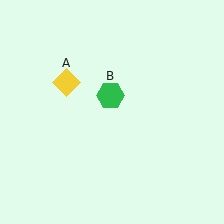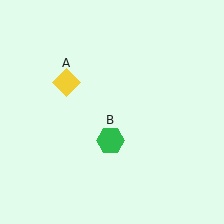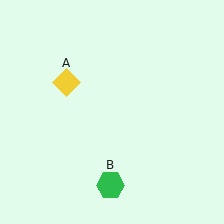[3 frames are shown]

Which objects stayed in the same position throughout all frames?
Yellow diamond (object A) remained stationary.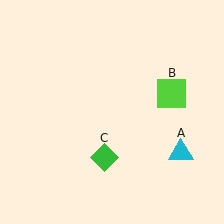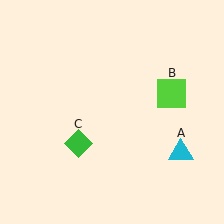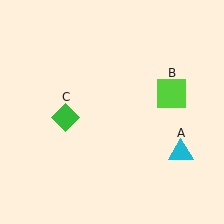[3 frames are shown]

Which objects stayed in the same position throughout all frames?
Cyan triangle (object A) and lime square (object B) remained stationary.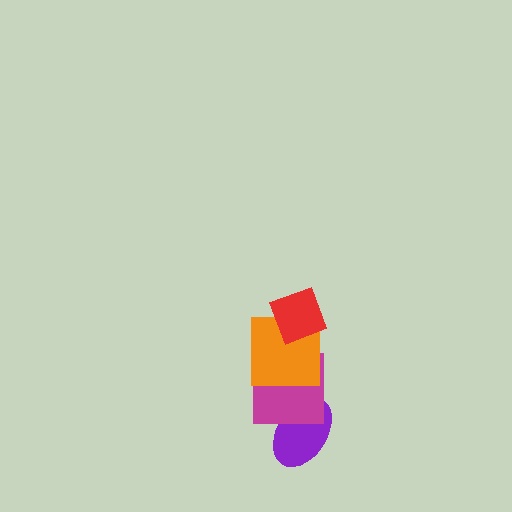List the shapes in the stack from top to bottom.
From top to bottom: the red diamond, the orange square, the magenta square, the purple ellipse.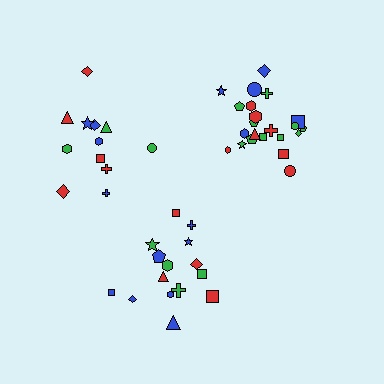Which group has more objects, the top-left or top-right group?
The top-right group.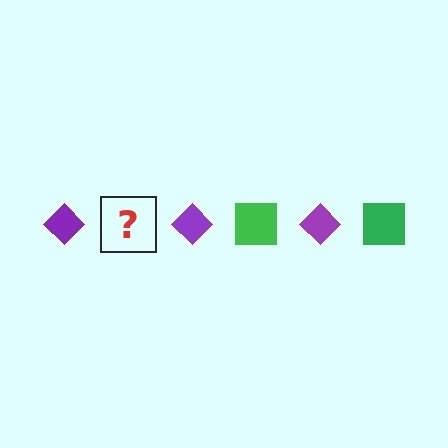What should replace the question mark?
The question mark should be replaced with a green square.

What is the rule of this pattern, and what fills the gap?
The rule is that the pattern alternates between purple diamond and green square. The gap should be filled with a green square.